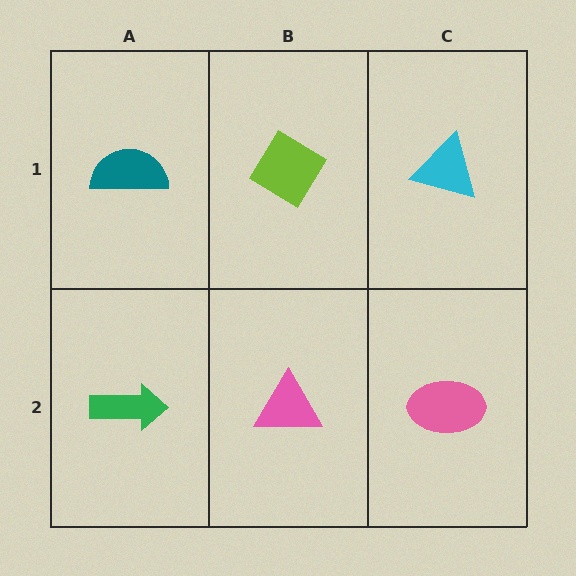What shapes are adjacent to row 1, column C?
A pink ellipse (row 2, column C), a lime diamond (row 1, column B).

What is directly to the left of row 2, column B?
A green arrow.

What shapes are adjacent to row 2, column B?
A lime diamond (row 1, column B), a green arrow (row 2, column A), a pink ellipse (row 2, column C).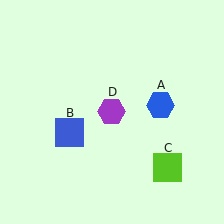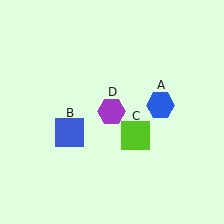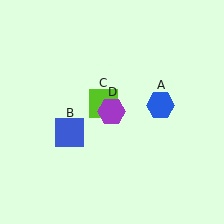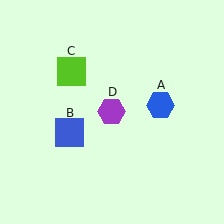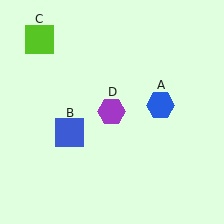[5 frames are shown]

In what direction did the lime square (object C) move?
The lime square (object C) moved up and to the left.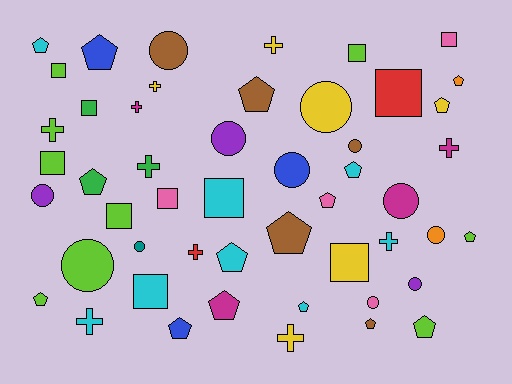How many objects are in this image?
There are 50 objects.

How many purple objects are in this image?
There are 3 purple objects.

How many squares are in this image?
There are 11 squares.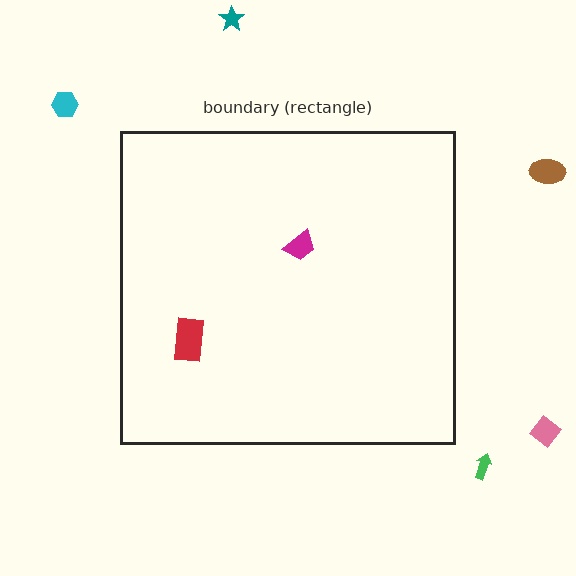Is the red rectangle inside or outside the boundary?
Inside.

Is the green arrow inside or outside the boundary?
Outside.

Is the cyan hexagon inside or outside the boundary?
Outside.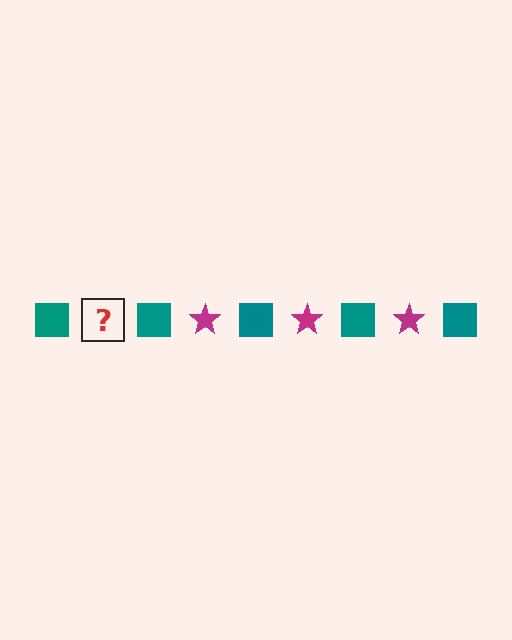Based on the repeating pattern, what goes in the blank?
The blank should be a magenta star.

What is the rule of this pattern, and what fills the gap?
The rule is that the pattern alternates between teal square and magenta star. The gap should be filled with a magenta star.